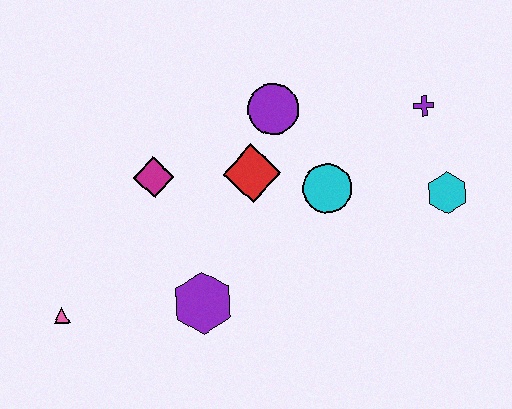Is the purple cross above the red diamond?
Yes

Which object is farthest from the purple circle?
The pink triangle is farthest from the purple circle.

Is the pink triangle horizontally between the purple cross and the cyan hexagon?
No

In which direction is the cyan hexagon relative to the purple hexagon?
The cyan hexagon is to the right of the purple hexagon.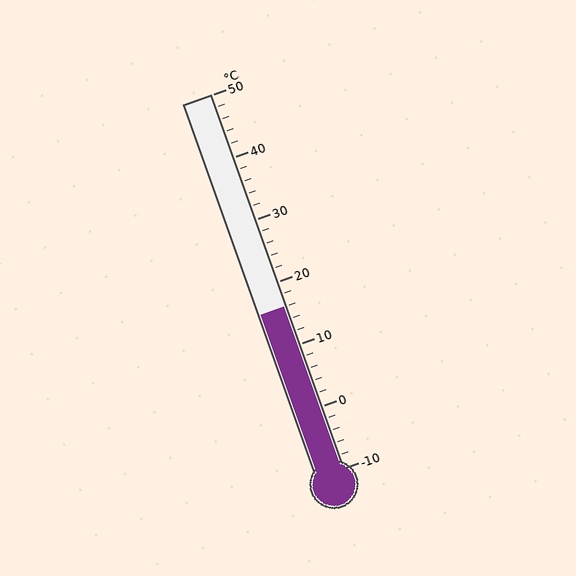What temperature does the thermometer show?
The thermometer shows approximately 16°C.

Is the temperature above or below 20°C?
The temperature is below 20°C.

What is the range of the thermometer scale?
The thermometer scale ranges from -10°C to 50°C.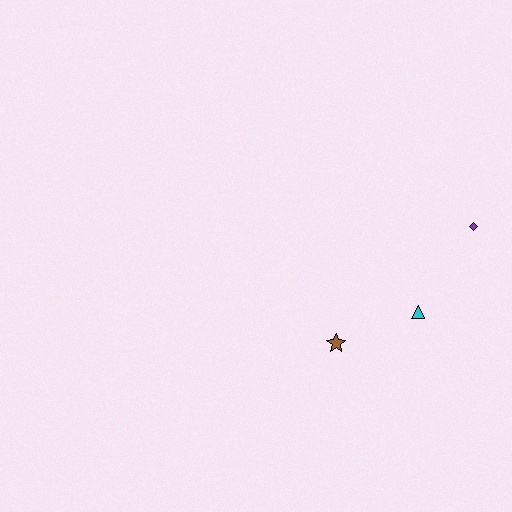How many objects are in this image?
There are 3 objects.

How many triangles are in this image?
There is 1 triangle.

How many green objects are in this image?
There are no green objects.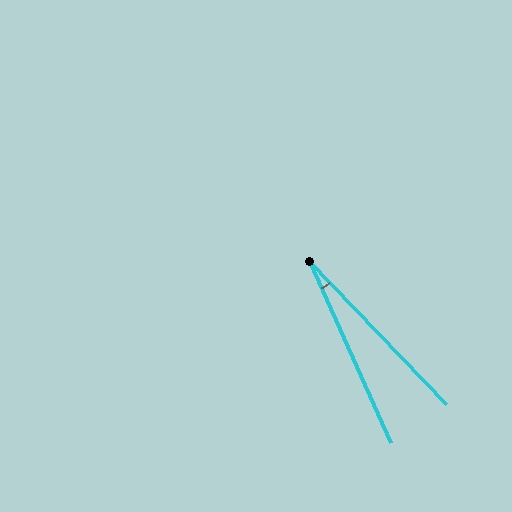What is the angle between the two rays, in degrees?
Approximately 20 degrees.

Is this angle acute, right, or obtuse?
It is acute.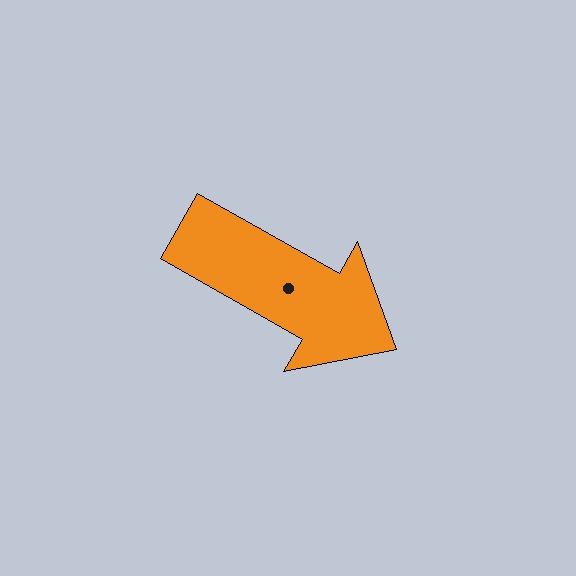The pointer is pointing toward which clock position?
Roughly 4 o'clock.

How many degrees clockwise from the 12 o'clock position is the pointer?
Approximately 120 degrees.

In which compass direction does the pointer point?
Southeast.